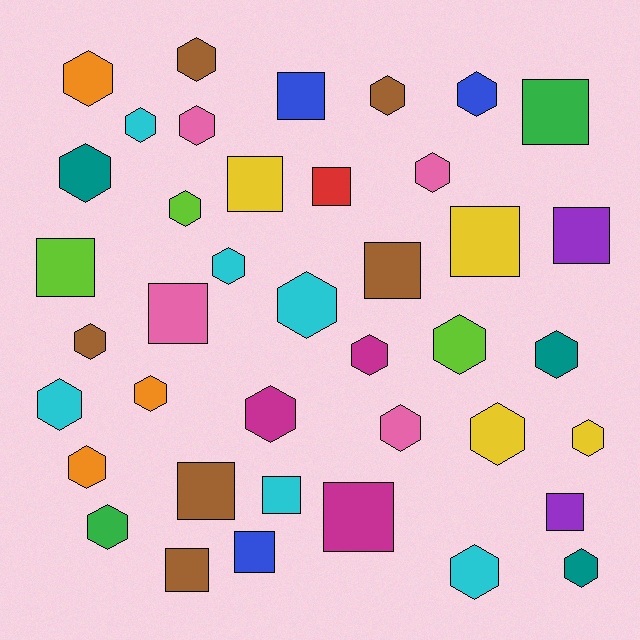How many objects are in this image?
There are 40 objects.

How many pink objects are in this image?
There are 4 pink objects.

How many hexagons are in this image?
There are 25 hexagons.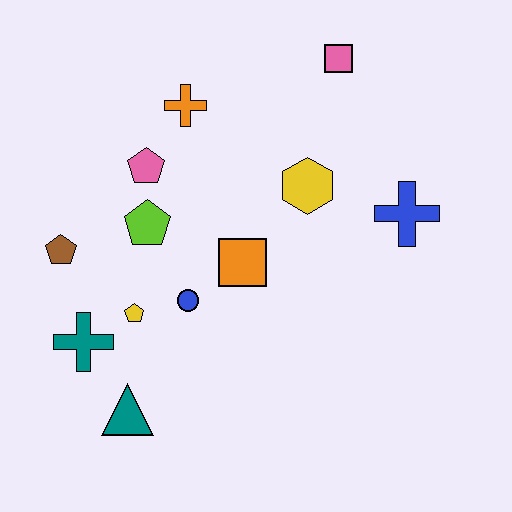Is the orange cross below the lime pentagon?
No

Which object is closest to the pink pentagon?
The lime pentagon is closest to the pink pentagon.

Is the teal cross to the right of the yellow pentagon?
No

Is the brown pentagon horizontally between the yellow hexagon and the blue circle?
No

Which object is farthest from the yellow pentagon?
The pink square is farthest from the yellow pentagon.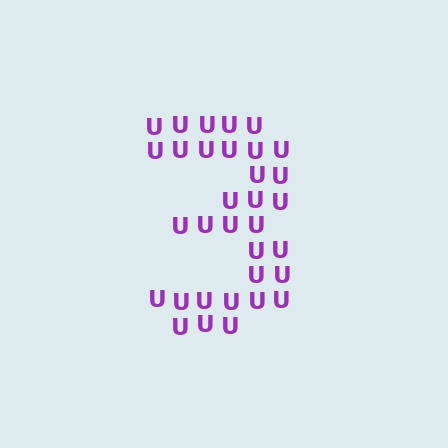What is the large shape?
The large shape is the digit 3.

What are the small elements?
The small elements are letter U's.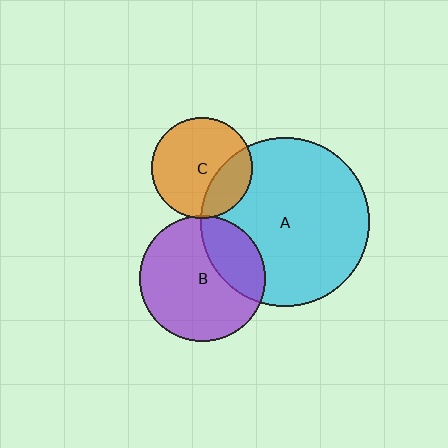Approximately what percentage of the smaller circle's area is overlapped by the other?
Approximately 5%.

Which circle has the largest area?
Circle A (cyan).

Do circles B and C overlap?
Yes.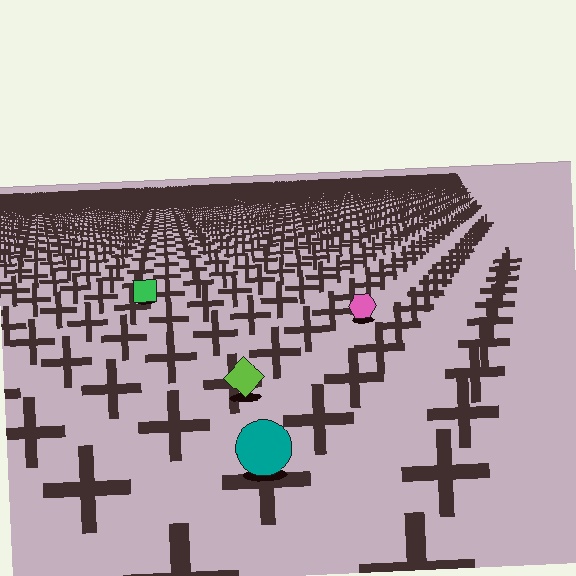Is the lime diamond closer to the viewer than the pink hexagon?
Yes. The lime diamond is closer — you can tell from the texture gradient: the ground texture is coarser near it.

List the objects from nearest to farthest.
From nearest to farthest: the teal circle, the lime diamond, the pink hexagon, the green square.